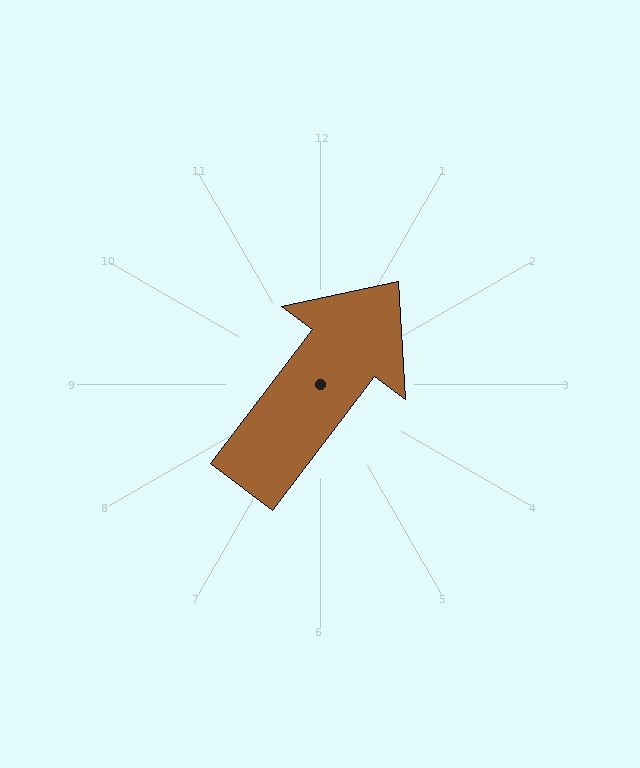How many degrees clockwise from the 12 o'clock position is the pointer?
Approximately 37 degrees.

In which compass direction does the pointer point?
Northeast.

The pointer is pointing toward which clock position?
Roughly 1 o'clock.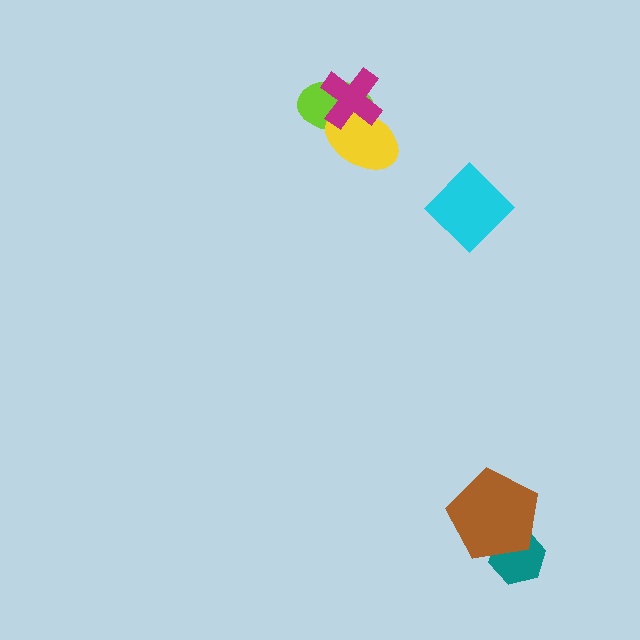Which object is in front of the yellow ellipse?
The magenta cross is in front of the yellow ellipse.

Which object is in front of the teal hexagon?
The brown pentagon is in front of the teal hexagon.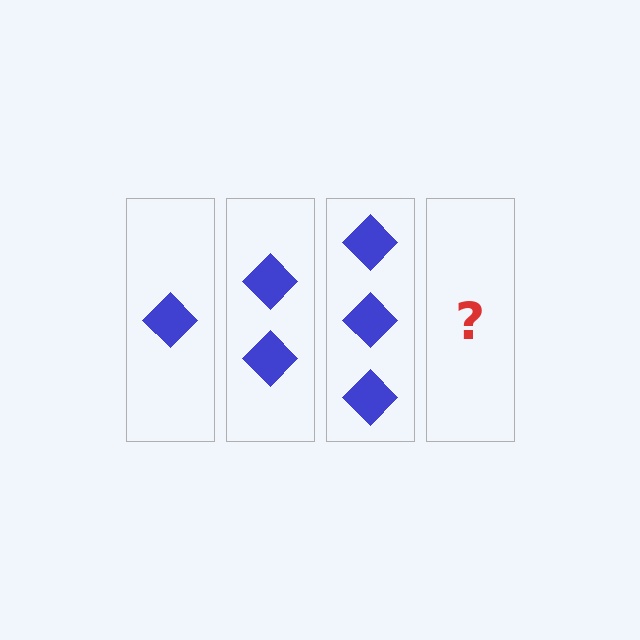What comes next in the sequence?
The next element should be 4 diamonds.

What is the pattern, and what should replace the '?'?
The pattern is that each step adds one more diamond. The '?' should be 4 diamonds.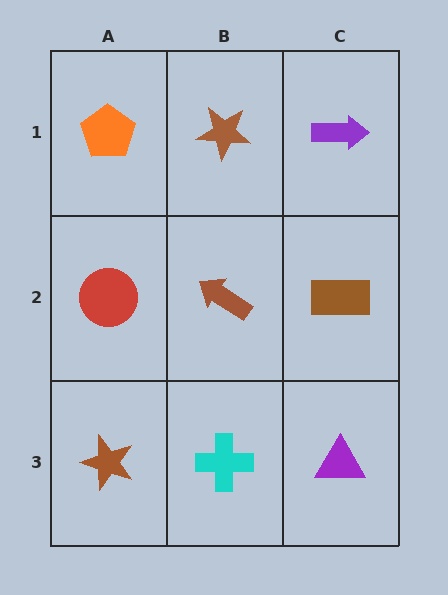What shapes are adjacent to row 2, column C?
A purple arrow (row 1, column C), a purple triangle (row 3, column C), a brown arrow (row 2, column B).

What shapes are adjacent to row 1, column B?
A brown arrow (row 2, column B), an orange pentagon (row 1, column A), a purple arrow (row 1, column C).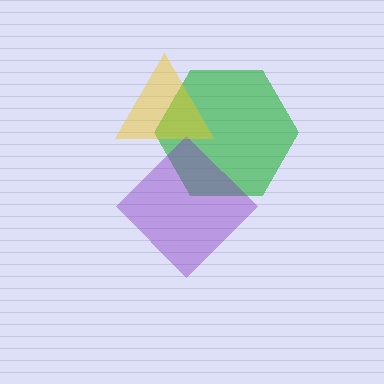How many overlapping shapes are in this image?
There are 3 overlapping shapes in the image.